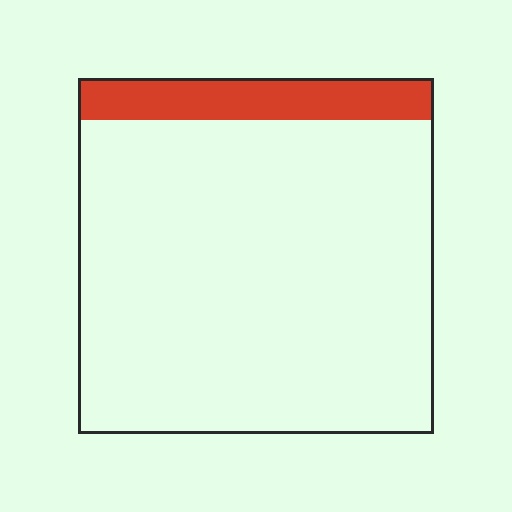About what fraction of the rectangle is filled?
About one eighth (1/8).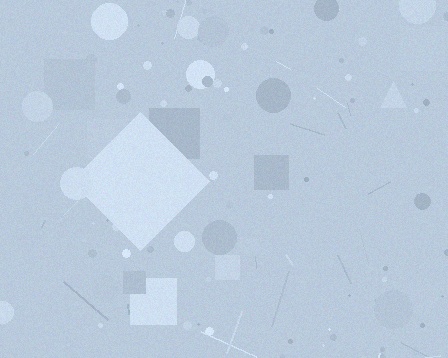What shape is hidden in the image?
A diamond is hidden in the image.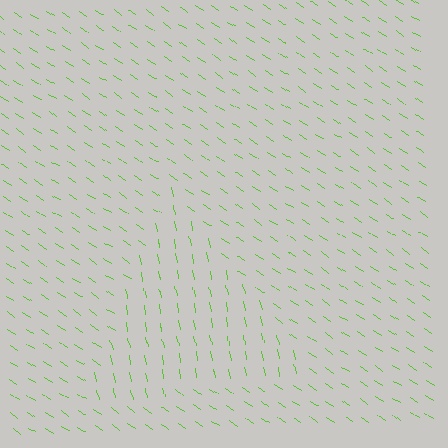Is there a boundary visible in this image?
Yes, there is a texture boundary formed by a change in line orientation.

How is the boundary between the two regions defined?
The boundary is defined purely by a change in line orientation (approximately 45 degrees difference). All lines are the same color and thickness.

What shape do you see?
I see a triangle.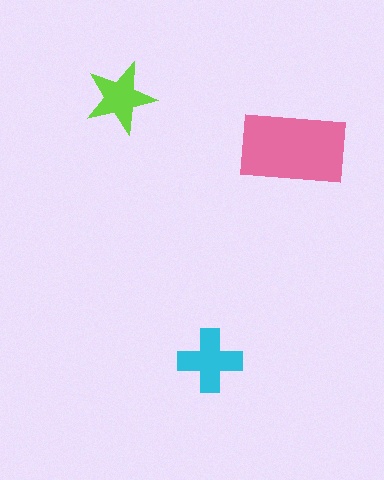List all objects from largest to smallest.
The pink rectangle, the cyan cross, the lime star.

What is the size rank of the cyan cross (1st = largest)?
2nd.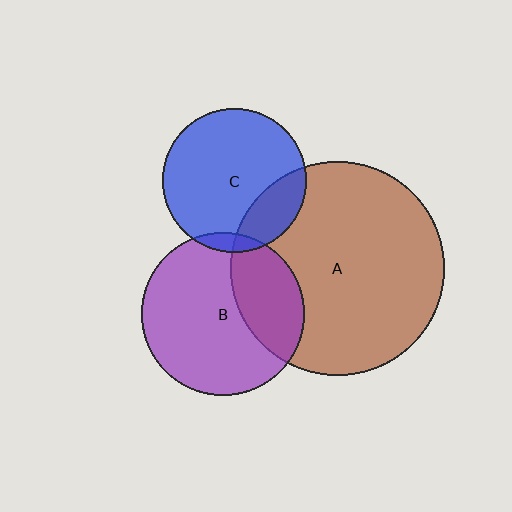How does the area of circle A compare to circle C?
Approximately 2.2 times.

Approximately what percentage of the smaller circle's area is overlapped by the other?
Approximately 5%.